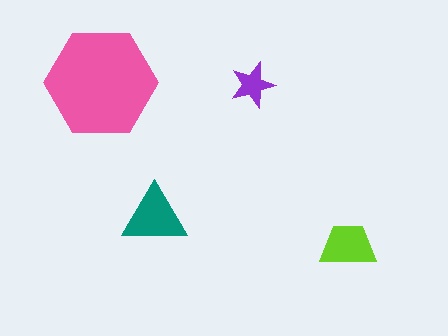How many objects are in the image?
There are 4 objects in the image.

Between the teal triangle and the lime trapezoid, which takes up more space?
The teal triangle.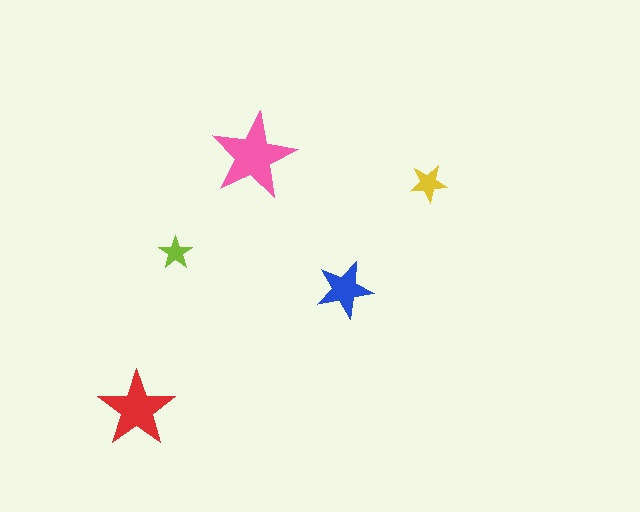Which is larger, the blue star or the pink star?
The pink one.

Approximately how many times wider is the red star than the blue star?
About 1.5 times wider.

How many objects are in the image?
There are 5 objects in the image.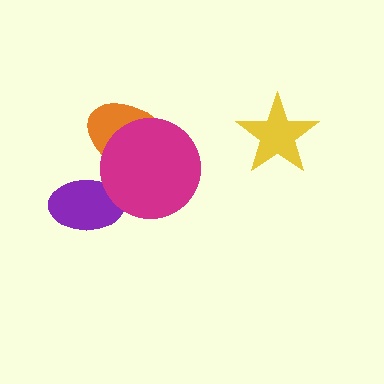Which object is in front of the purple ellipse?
The magenta circle is in front of the purple ellipse.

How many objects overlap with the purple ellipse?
1 object overlaps with the purple ellipse.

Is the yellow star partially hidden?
No, no other shape covers it.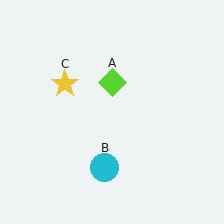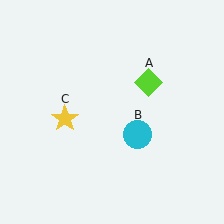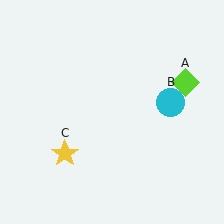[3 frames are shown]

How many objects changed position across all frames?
3 objects changed position: lime diamond (object A), cyan circle (object B), yellow star (object C).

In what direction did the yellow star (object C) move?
The yellow star (object C) moved down.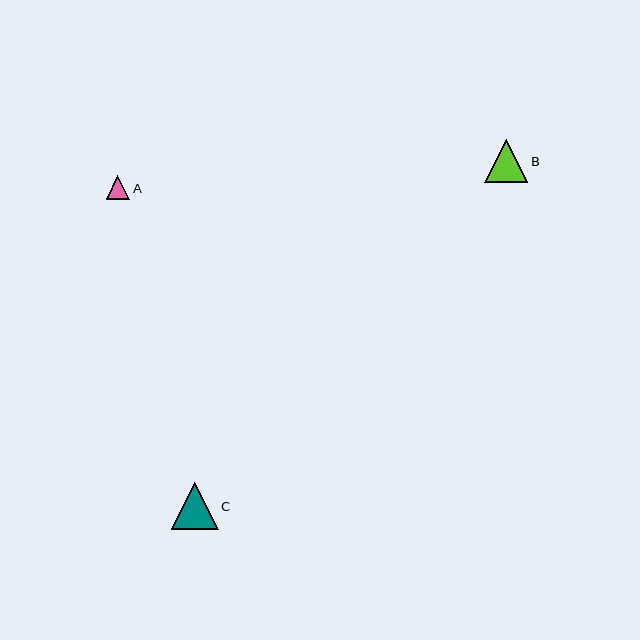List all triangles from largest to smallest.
From largest to smallest: C, B, A.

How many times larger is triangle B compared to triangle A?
Triangle B is approximately 1.9 times the size of triangle A.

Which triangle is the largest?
Triangle C is the largest with a size of approximately 47 pixels.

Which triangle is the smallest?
Triangle A is the smallest with a size of approximately 23 pixels.